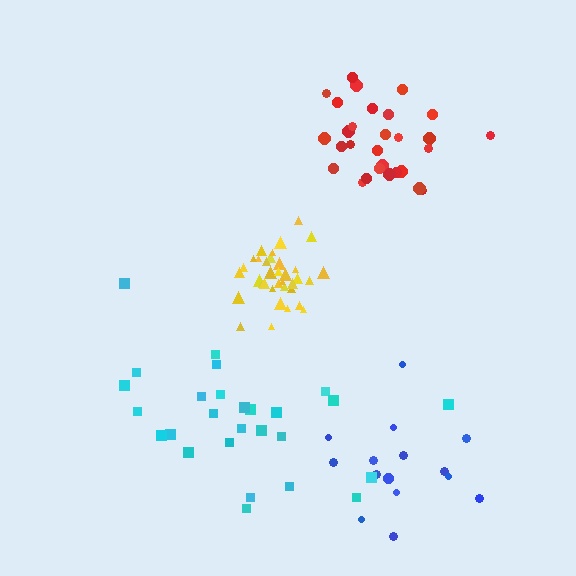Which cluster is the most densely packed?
Yellow.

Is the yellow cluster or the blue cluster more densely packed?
Yellow.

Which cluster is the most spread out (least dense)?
Blue.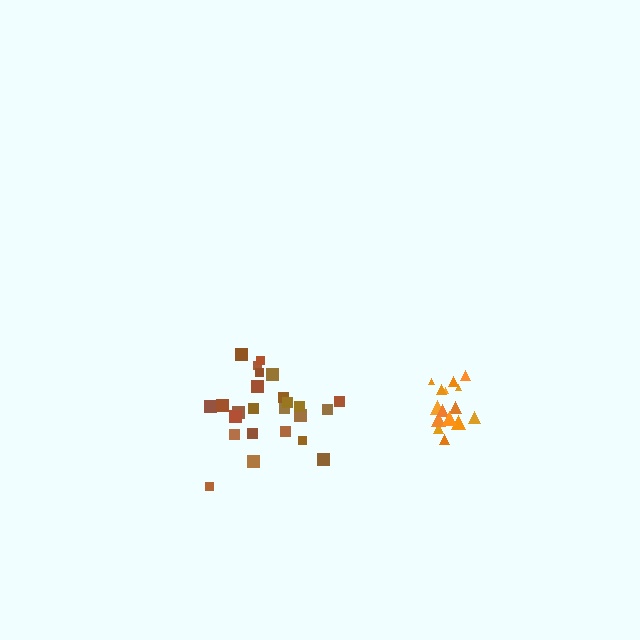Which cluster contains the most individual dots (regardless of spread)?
Brown (25).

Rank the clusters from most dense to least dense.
orange, brown.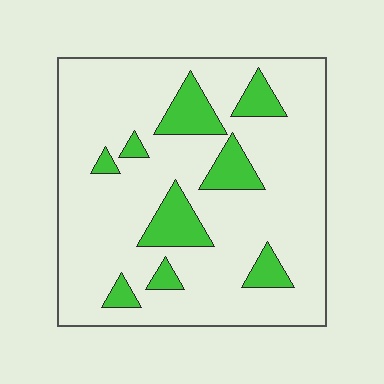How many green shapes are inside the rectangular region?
9.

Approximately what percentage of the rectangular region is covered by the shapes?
Approximately 15%.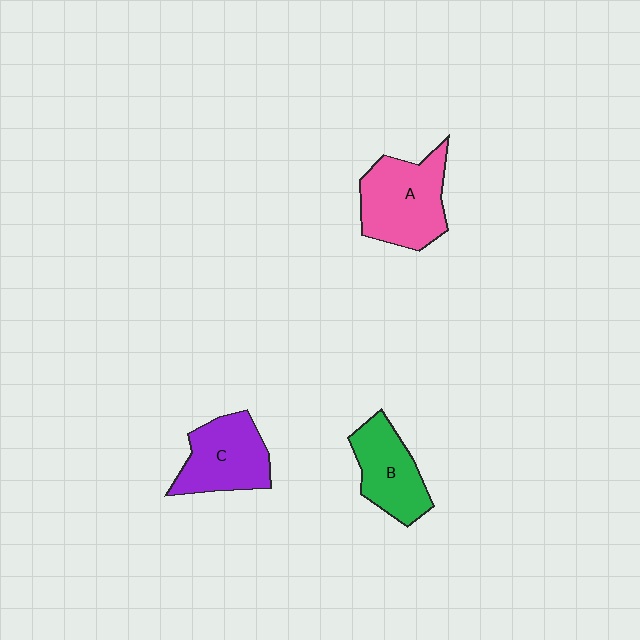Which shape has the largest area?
Shape A (pink).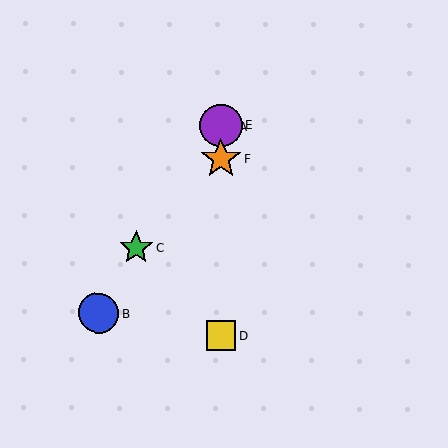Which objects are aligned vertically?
Objects A, D, E, F are aligned vertically.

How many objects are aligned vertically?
4 objects (A, D, E, F) are aligned vertically.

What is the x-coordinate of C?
Object C is at x≈136.